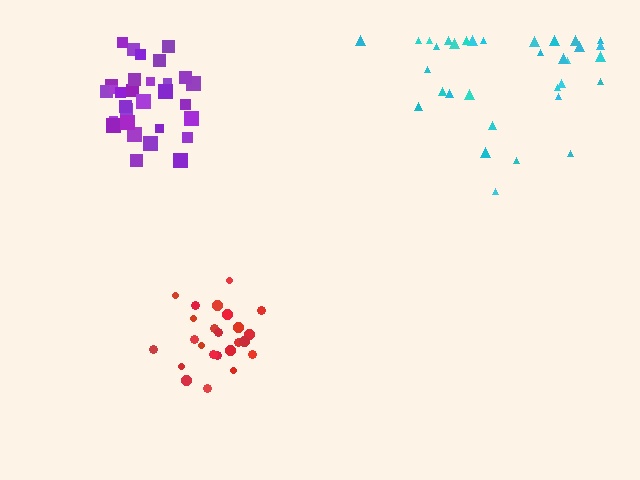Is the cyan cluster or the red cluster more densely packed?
Red.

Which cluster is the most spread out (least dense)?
Cyan.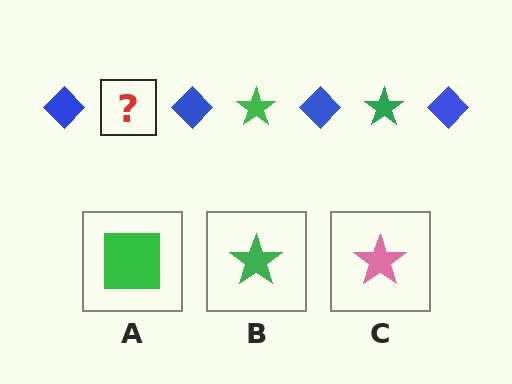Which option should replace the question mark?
Option B.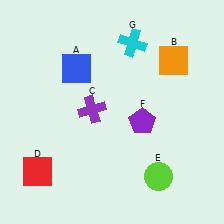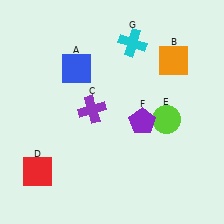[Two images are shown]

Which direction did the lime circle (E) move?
The lime circle (E) moved up.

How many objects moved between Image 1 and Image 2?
1 object moved between the two images.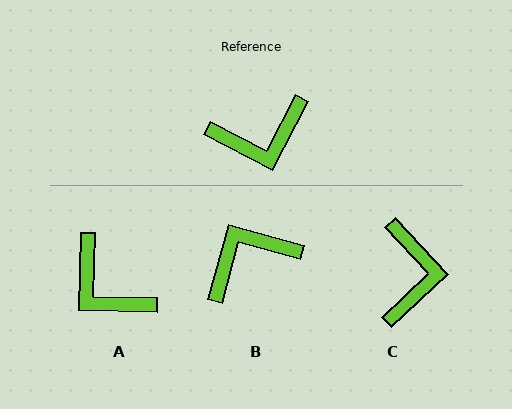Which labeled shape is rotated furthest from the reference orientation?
B, about 168 degrees away.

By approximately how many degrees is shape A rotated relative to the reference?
Approximately 64 degrees clockwise.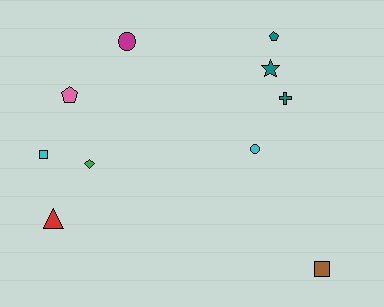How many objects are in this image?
There are 10 objects.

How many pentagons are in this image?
There are 2 pentagons.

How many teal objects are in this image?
There are 3 teal objects.